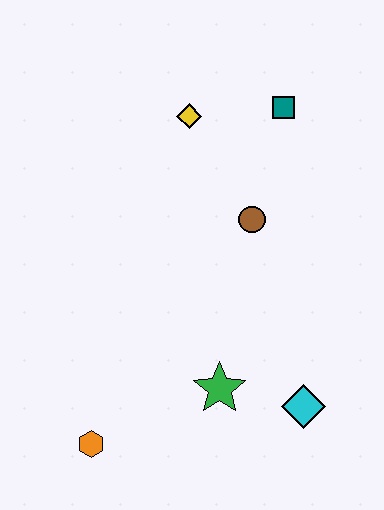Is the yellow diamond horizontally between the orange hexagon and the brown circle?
Yes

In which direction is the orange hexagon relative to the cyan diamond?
The orange hexagon is to the left of the cyan diamond.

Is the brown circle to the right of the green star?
Yes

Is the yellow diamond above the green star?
Yes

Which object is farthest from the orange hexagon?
The teal square is farthest from the orange hexagon.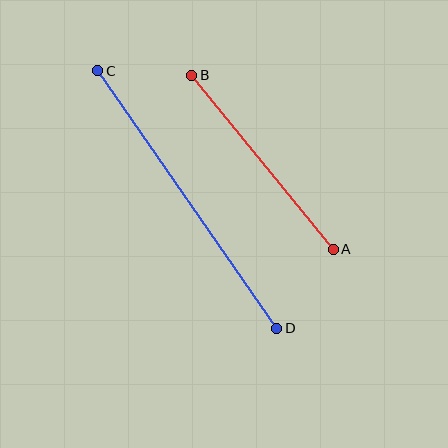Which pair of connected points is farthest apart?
Points C and D are farthest apart.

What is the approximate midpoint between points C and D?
The midpoint is at approximately (187, 200) pixels.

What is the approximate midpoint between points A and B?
The midpoint is at approximately (263, 162) pixels.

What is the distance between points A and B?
The distance is approximately 224 pixels.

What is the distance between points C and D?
The distance is approximately 313 pixels.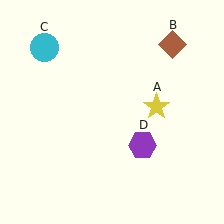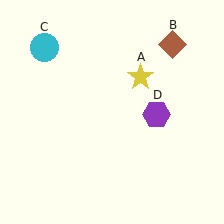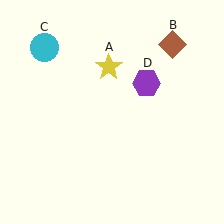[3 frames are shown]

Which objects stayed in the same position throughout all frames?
Brown diamond (object B) and cyan circle (object C) remained stationary.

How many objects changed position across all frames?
2 objects changed position: yellow star (object A), purple hexagon (object D).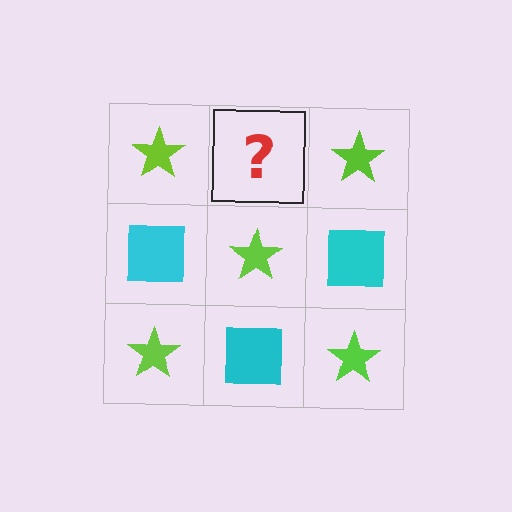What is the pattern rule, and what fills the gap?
The rule is that it alternates lime star and cyan square in a checkerboard pattern. The gap should be filled with a cyan square.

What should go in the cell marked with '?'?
The missing cell should contain a cyan square.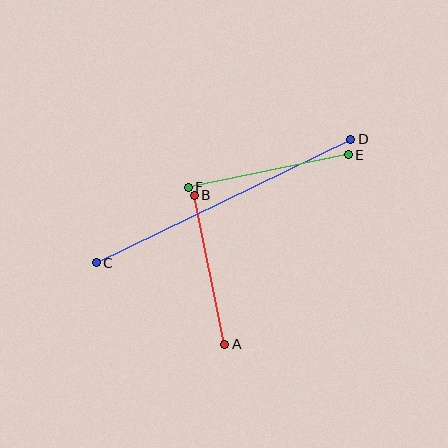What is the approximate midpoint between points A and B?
The midpoint is at approximately (209, 270) pixels.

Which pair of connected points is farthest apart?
Points C and D are farthest apart.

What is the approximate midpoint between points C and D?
The midpoint is at approximately (223, 201) pixels.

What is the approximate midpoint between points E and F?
The midpoint is at approximately (268, 171) pixels.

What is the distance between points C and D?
The distance is approximately 283 pixels.